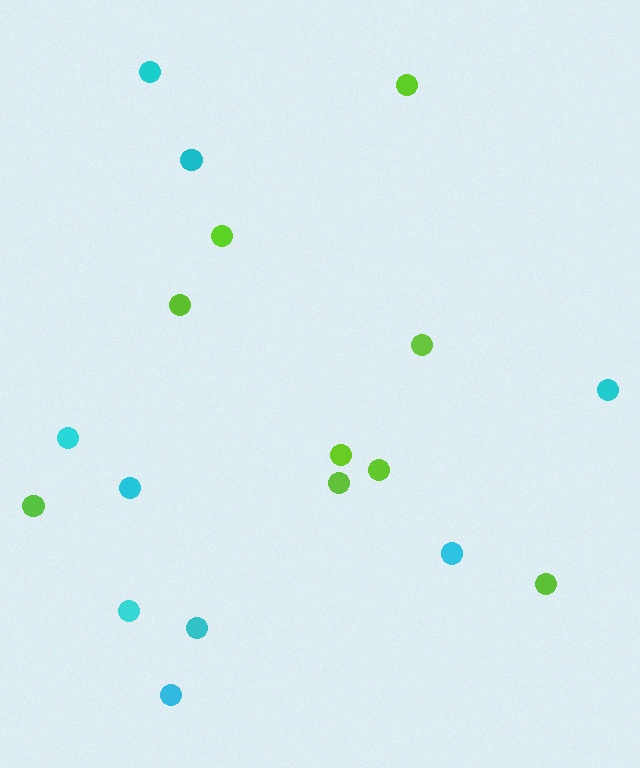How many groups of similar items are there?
There are 2 groups: one group of cyan circles (9) and one group of lime circles (9).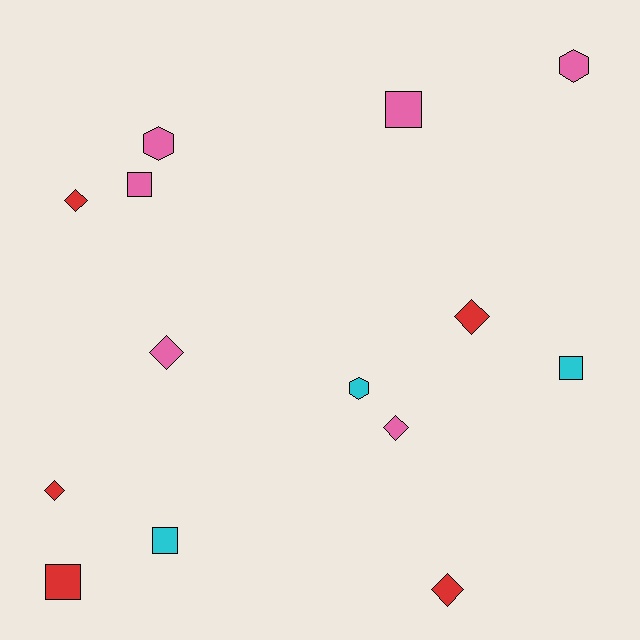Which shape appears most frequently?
Diamond, with 6 objects.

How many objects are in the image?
There are 14 objects.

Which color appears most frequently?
Pink, with 6 objects.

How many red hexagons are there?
There are no red hexagons.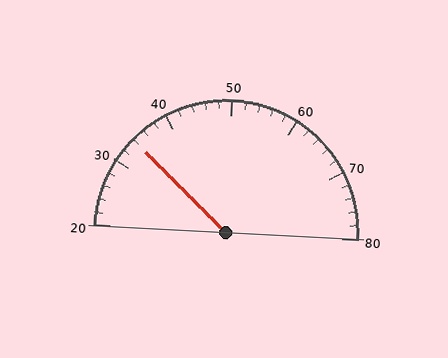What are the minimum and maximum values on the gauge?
The gauge ranges from 20 to 80.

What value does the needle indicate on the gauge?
The needle indicates approximately 34.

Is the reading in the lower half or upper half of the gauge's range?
The reading is in the lower half of the range (20 to 80).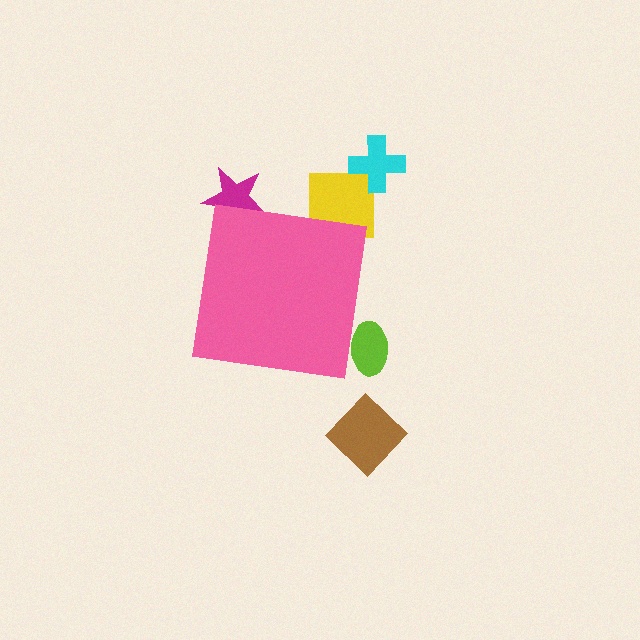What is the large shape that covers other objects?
A pink square.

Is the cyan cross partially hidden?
No, the cyan cross is fully visible.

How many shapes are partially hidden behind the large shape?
3 shapes are partially hidden.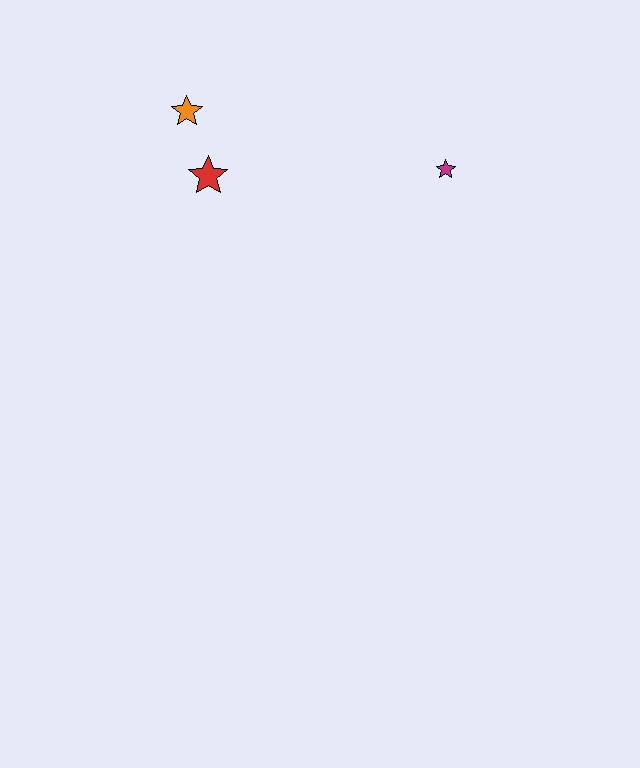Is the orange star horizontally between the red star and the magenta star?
No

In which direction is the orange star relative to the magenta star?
The orange star is to the left of the magenta star.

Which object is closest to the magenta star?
The red star is closest to the magenta star.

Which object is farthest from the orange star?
The magenta star is farthest from the orange star.